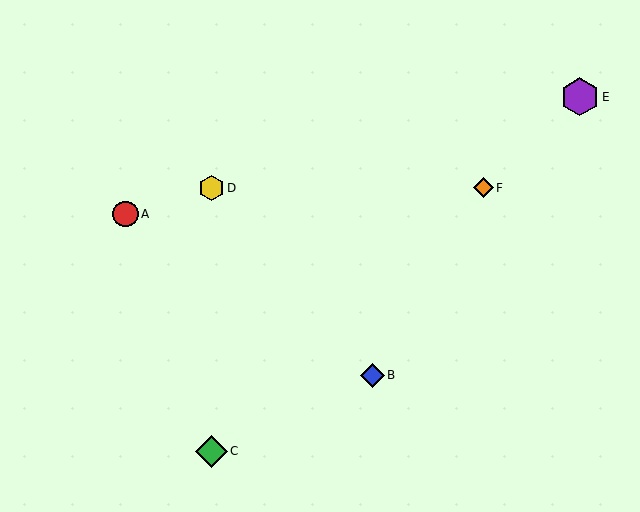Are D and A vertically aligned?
No, D is at x≈211 and A is at x≈126.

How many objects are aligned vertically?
2 objects (C, D) are aligned vertically.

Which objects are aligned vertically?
Objects C, D are aligned vertically.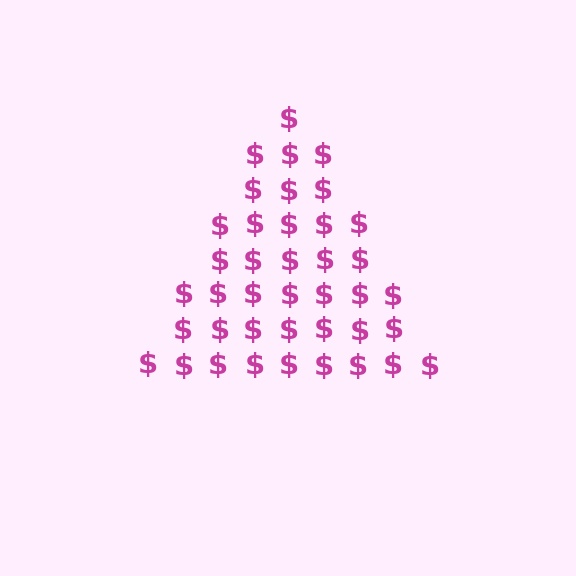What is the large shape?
The large shape is a triangle.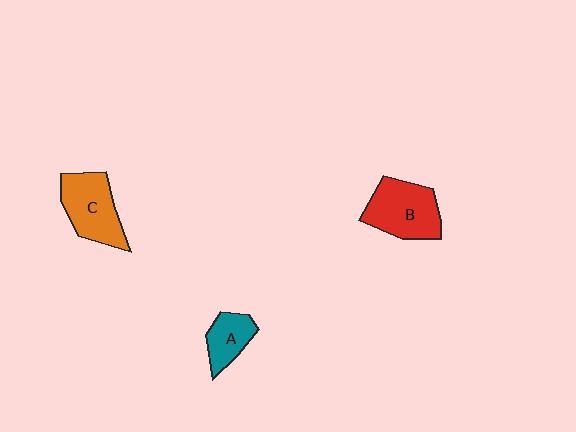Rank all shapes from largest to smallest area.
From largest to smallest: B (red), C (orange), A (teal).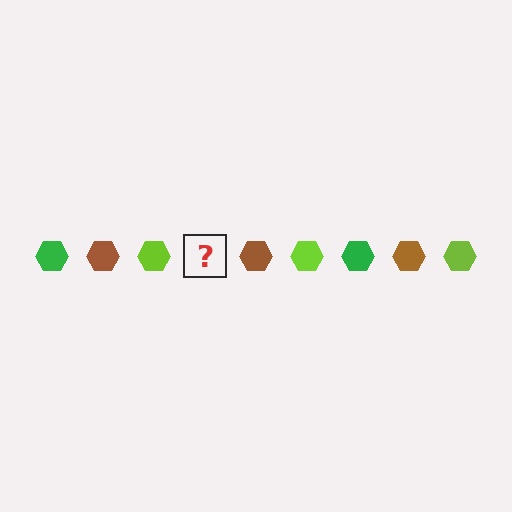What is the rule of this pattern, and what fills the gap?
The rule is that the pattern cycles through green, brown, lime hexagons. The gap should be filled with a green hexagon.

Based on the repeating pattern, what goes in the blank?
The blank should be a green hexagon.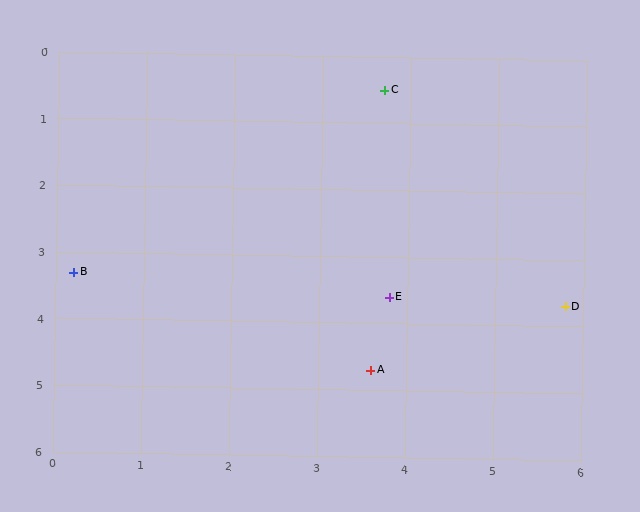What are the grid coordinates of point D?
Point D is at approximately (5.8, 3.7).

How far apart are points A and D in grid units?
Points A and D are about 2.4 grid units apart.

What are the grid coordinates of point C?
Point C is at approximately (3.7, 0.5).